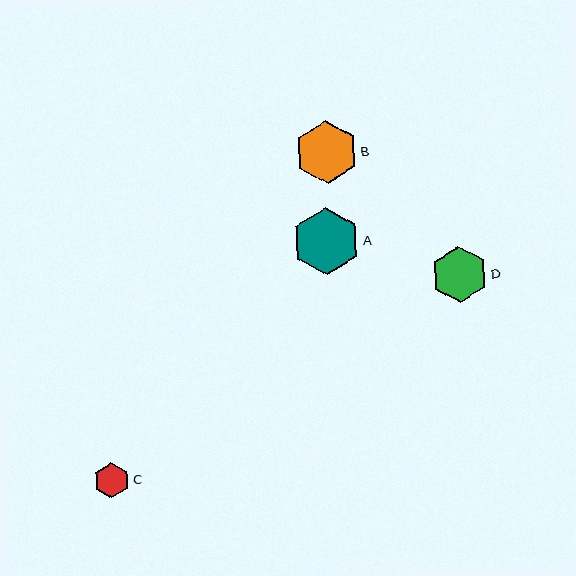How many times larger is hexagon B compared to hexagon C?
Hexagon B is approximately 1.8 times the size of hexagon C.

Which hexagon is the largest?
Hexagon A is the largest with a size of approximately 67 pixels.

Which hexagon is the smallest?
Hexagon C is the smallest with a size of approximately 36 pixels.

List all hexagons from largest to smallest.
From largest to smallest: A, B, D, C.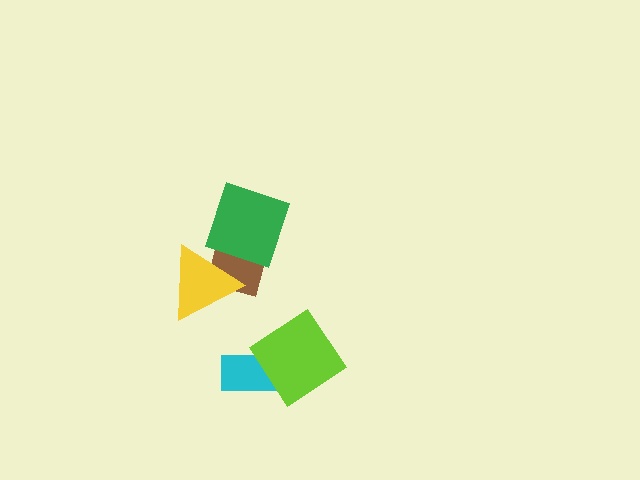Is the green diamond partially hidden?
Yes, it is partially covered by another shape.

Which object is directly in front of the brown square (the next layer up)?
The green diamond is directly in front of the brown square.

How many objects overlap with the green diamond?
2 objects overlap with the green diamond.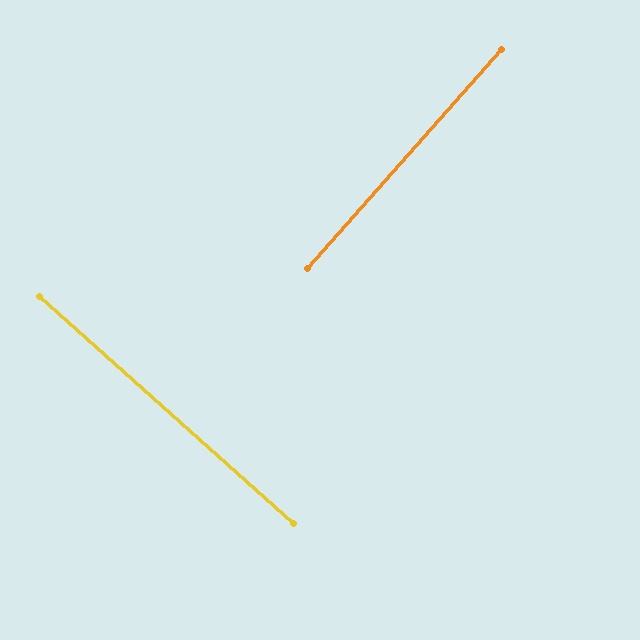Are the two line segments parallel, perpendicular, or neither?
Perpendicular — they meet at approximately 90°.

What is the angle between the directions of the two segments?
Approximately 90 degrees.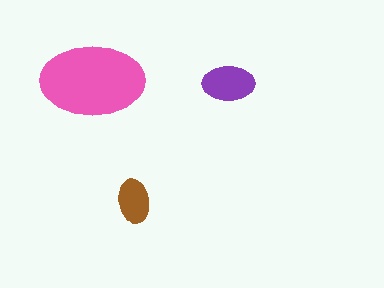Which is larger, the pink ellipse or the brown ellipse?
The pink one.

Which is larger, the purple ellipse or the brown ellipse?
The purple one.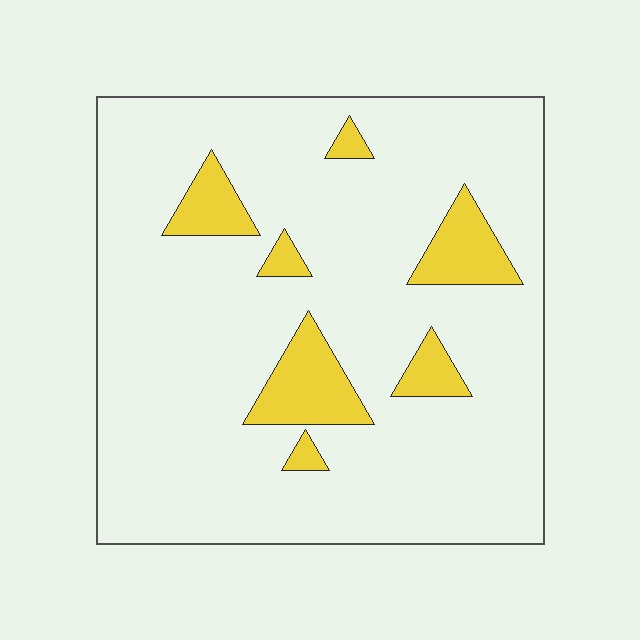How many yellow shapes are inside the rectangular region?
7.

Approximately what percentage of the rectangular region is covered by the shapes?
Approximately 10%.